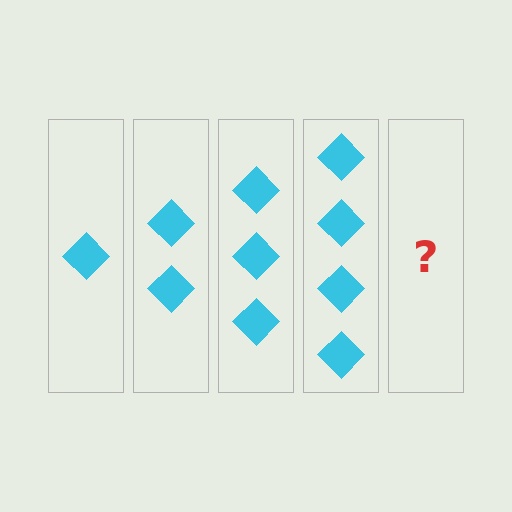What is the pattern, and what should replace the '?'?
The pattern is that each step adds one more diamond. The '?' should be 5 diamonds.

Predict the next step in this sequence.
The next step is 5 diamonds.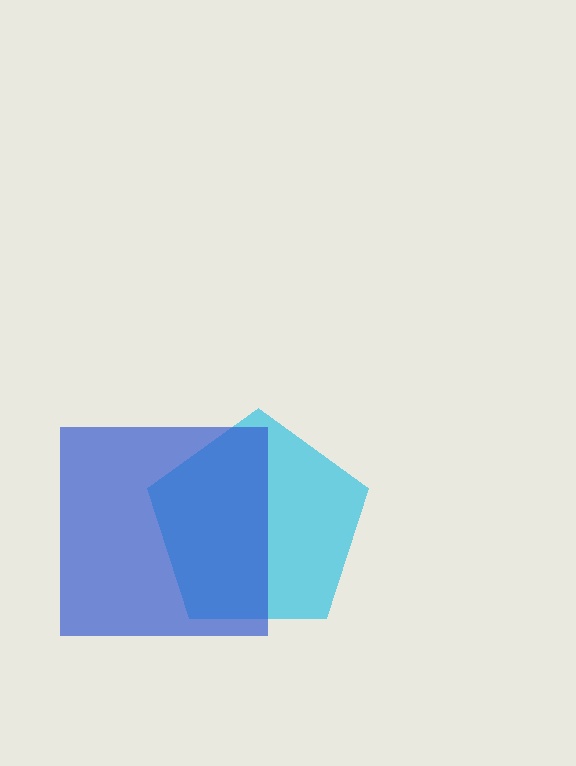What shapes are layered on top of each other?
The layered shapes are: a cyan pentagon, a blue square.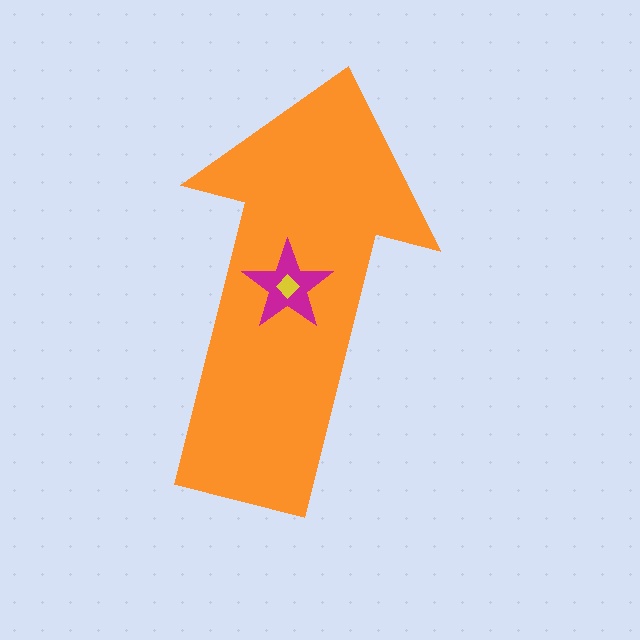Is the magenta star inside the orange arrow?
Yes.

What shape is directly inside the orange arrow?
The magenta star.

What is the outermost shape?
The orange arrow.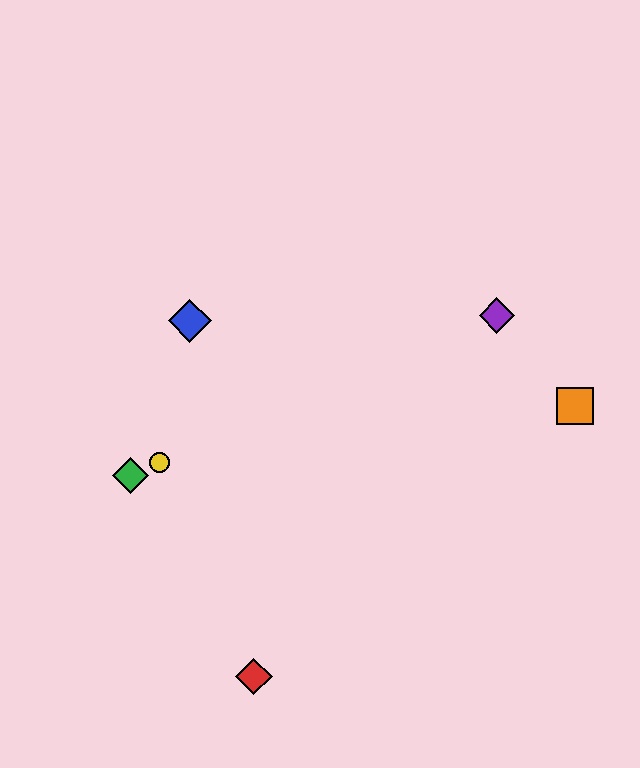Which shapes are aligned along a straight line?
The green diamond, the yellow circle, the purple diamond are aligned along a straight line.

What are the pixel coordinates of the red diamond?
The red diamond is at (254, 677).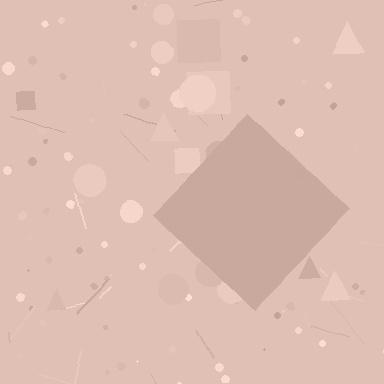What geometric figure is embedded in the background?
A diamond is embedded in the background.